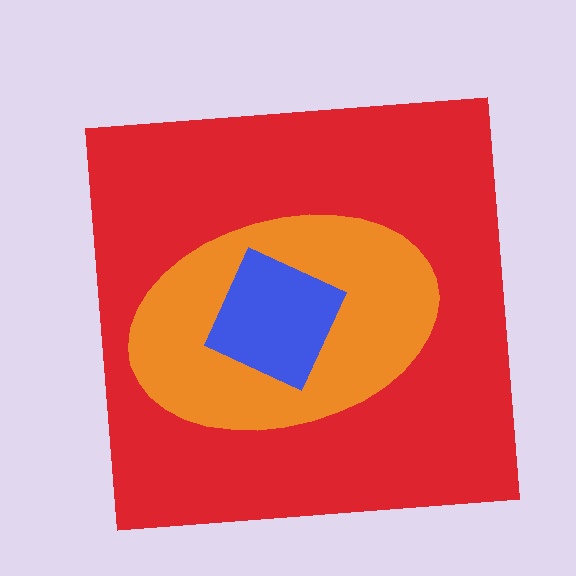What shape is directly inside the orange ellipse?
The blue diamond.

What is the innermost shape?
The blue diamond.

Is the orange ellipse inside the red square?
Yes.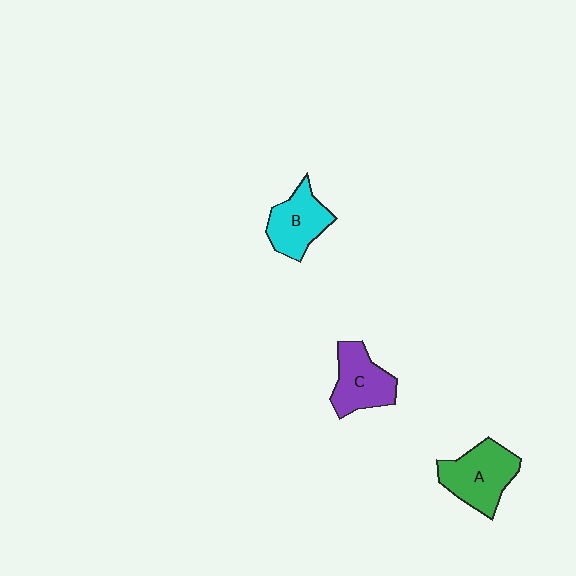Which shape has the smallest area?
Shape B (cyan).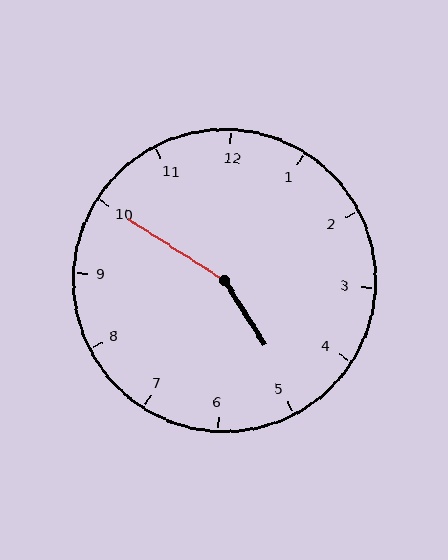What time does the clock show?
4:50.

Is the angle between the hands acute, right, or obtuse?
It is obtuse.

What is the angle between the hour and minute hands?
Approximately 155 degrees.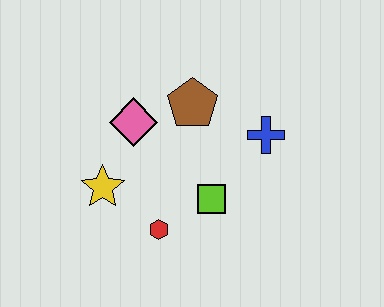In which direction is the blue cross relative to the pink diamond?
The blue cross is to the right of the pink diamond.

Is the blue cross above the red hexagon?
Yes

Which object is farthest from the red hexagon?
The blue cross is farthest from the red hexagon.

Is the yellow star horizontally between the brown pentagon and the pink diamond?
No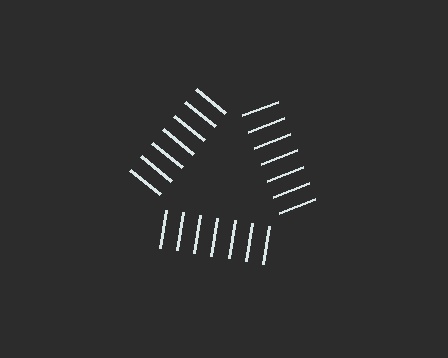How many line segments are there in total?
21 — 7 along each of the 3 edges.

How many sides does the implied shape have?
3 sides — the line-ends trace a triangle.